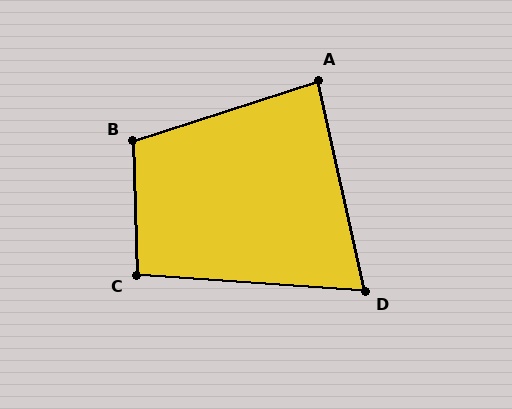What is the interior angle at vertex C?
Approximately 95 degrees (obtuse).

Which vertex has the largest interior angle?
B, at approximately 106 degrees.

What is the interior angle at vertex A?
Approximately 85 degrees (acute).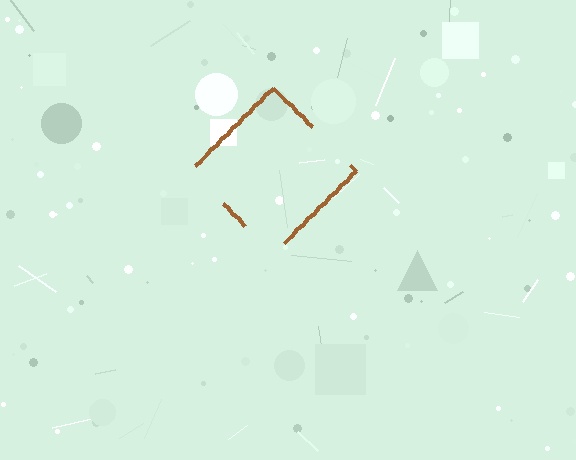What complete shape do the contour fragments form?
The contour fragments form a diamond.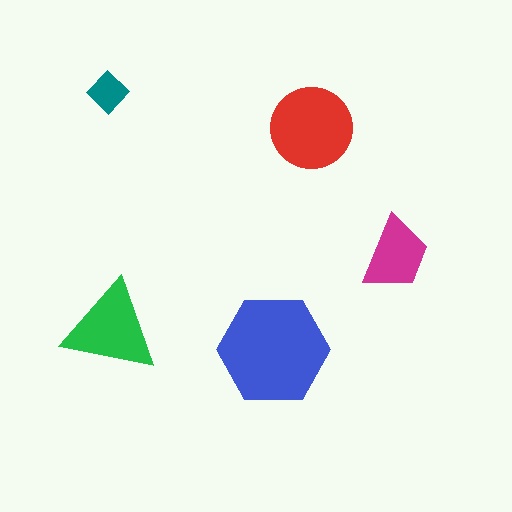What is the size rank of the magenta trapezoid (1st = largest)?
4th.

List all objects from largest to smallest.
The blue hexagon, the red circle, the green triangle, the magenta trapezoid, the teal diamond.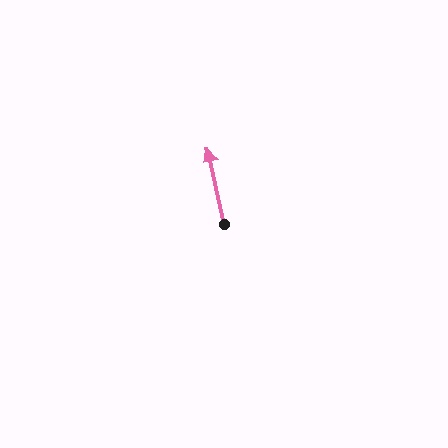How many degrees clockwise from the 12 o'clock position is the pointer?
Approximately 348 degrees.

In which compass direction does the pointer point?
North.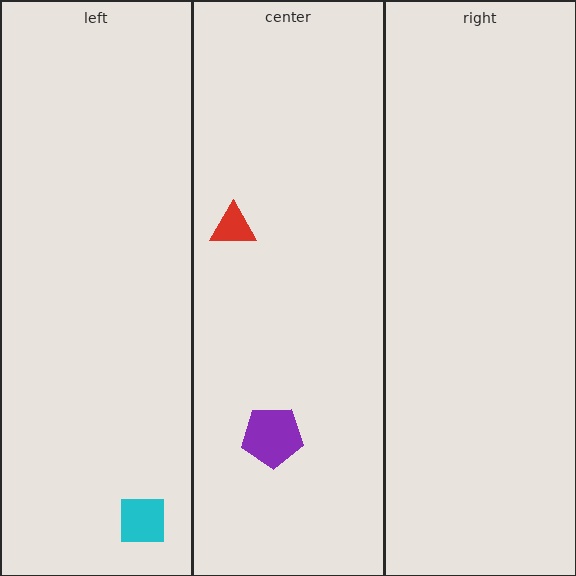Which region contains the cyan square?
The left region.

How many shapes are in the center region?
2.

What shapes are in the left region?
The cyan square.